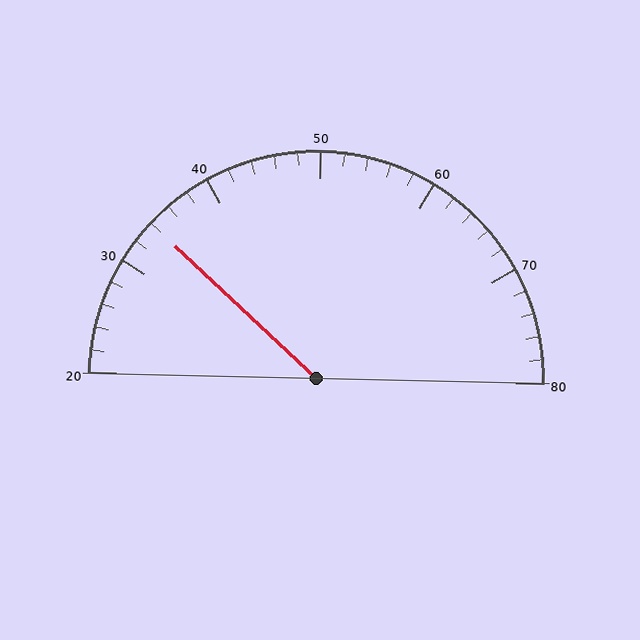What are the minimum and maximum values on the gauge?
The gauge ranges from 20 to 80.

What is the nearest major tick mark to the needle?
The nearest major tick mark is 30.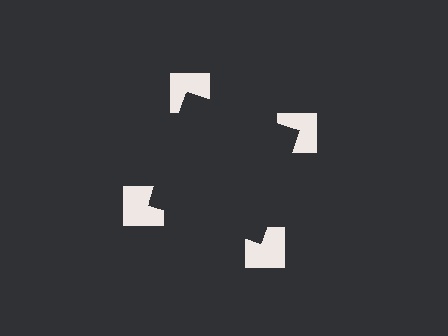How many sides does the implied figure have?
4 sides.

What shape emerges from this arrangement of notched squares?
An illusory square — its edges are inferred from the aligned wedge cuts in the notched squares, not physically drawn.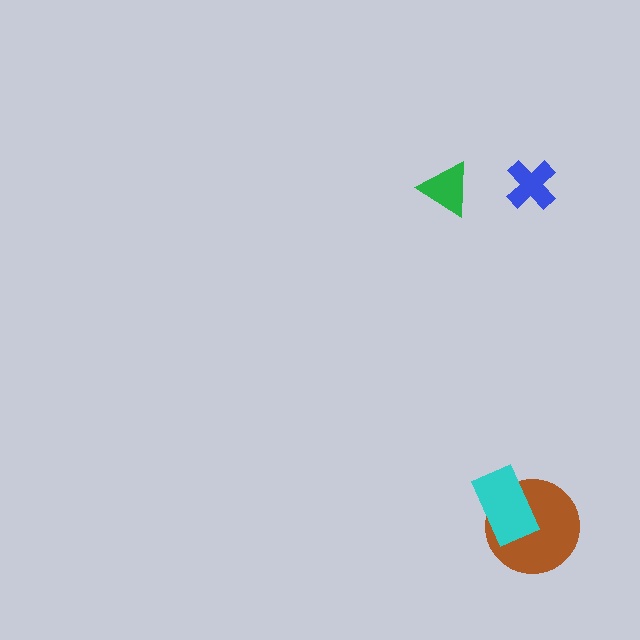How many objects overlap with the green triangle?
0 objects overlap with the green triangle.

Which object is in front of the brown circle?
The cyan rectangle is in front of the brown circle.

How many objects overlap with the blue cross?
0 objects overlap with the blue cross.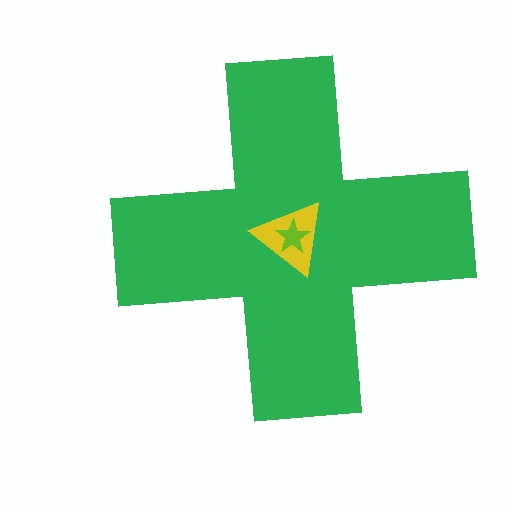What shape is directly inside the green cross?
The yellow triangle.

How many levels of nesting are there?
3.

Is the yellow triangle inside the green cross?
Yes.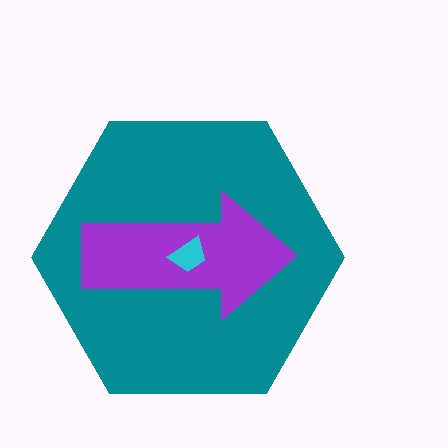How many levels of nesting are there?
3.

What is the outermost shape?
The teal hexagon.